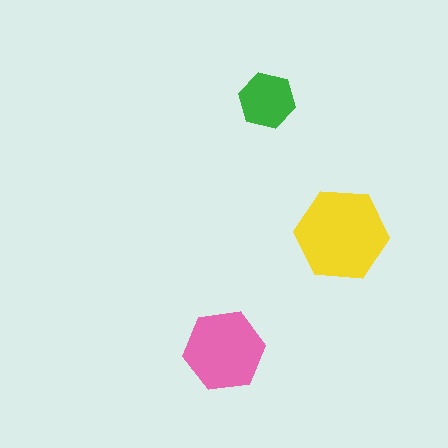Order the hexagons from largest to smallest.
the yellow one, the pink one, the green one.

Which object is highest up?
The green hexagon is topmost.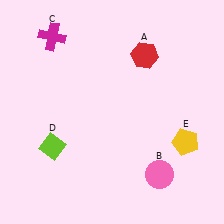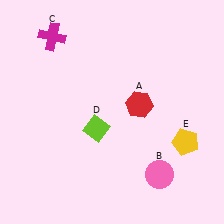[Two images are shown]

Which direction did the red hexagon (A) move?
The red hexagon (A) moved down.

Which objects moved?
The objects that moved are: the red hexagon (A), the lime diamond (D).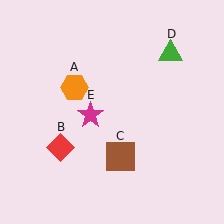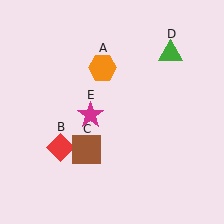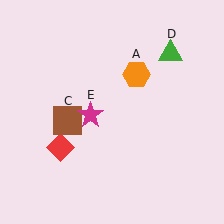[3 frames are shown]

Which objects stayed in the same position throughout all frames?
Red diamond (object B) and green triangle (object D) and magenta star (object E) remained stationary.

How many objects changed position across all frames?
2 objects changed position: orange hexagon (object A), brown square (object C).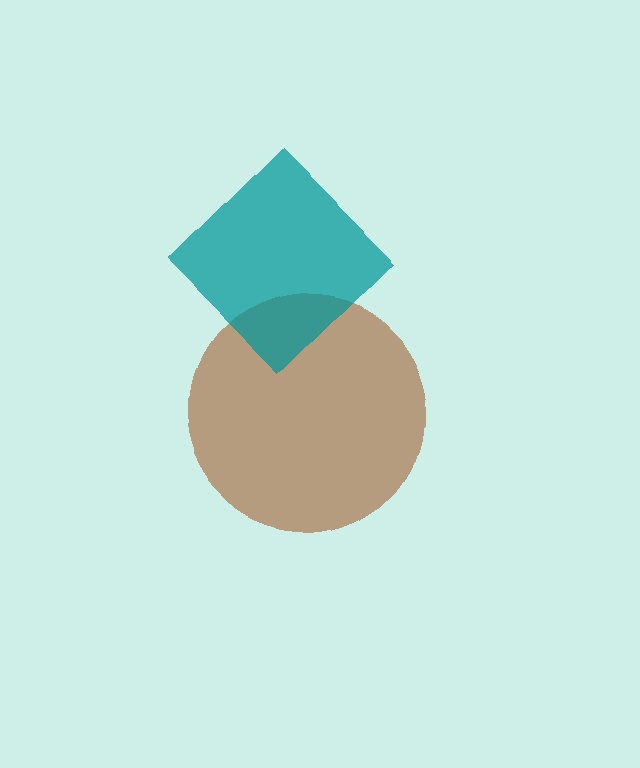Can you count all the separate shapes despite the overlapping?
Yes, there are 2 separate shapes.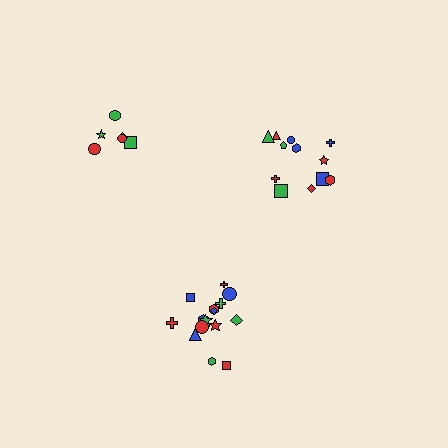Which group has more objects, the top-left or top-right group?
The top-right group.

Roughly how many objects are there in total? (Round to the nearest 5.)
Roughly 35 objects in total.